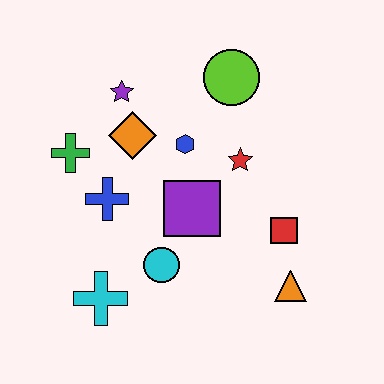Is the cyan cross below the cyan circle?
Yes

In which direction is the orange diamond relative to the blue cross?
The orange diamond is above the blue cross.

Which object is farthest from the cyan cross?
The lime circle is farthest from the cyan cross.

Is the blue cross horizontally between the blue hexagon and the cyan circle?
No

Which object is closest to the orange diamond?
The purple star is closest to the orange diamond.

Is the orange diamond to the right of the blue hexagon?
No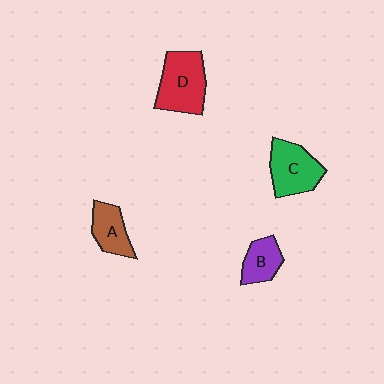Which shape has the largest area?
Shape D (red).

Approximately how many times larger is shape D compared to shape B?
Approximately 1.8 times.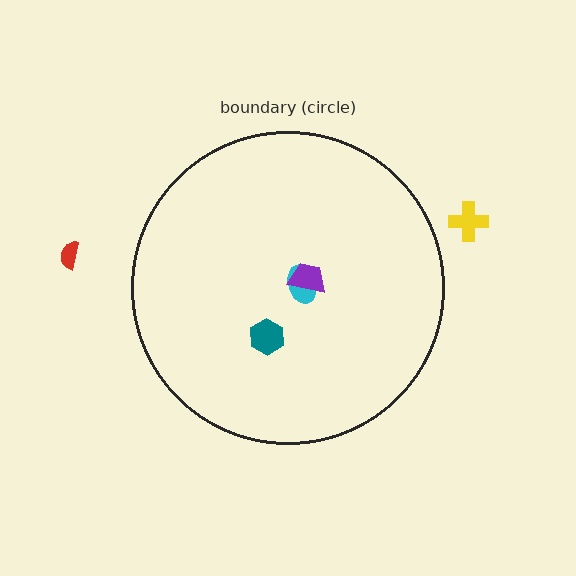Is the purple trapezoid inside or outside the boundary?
Inside.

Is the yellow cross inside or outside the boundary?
Outside.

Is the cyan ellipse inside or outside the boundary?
Inside.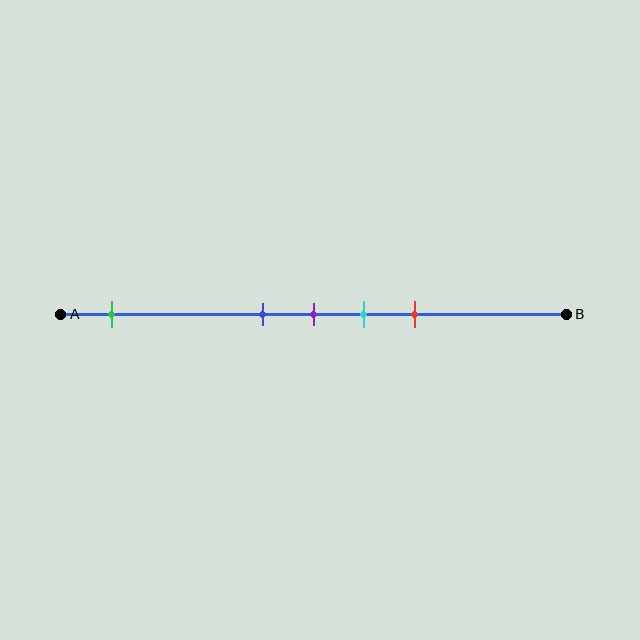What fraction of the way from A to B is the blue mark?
The blue mark is approximately 40% (0.4) of the way from A to B.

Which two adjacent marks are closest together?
The blue and purple marks are the closest adjacent pair.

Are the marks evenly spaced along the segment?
No, the marks are not evenly spaced.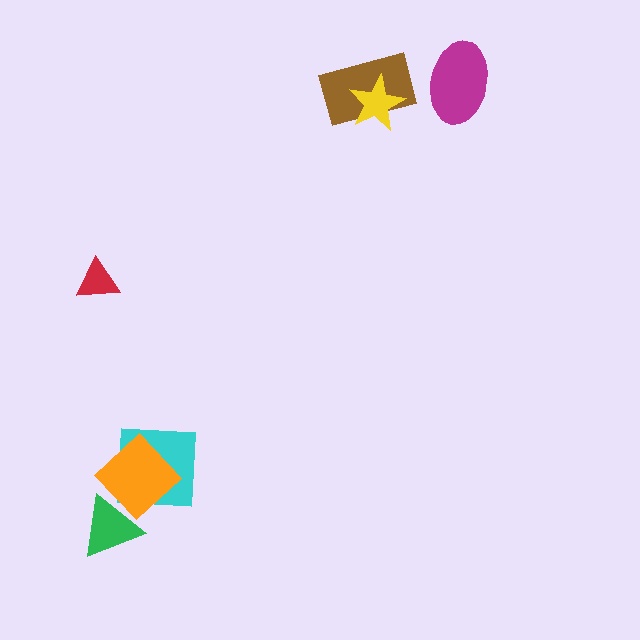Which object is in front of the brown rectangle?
The yellow star is in front of the brown rectangle.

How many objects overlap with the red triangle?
0 objects overlap with the red triangle.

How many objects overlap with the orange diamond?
2 objects overlap with the orange diamond.